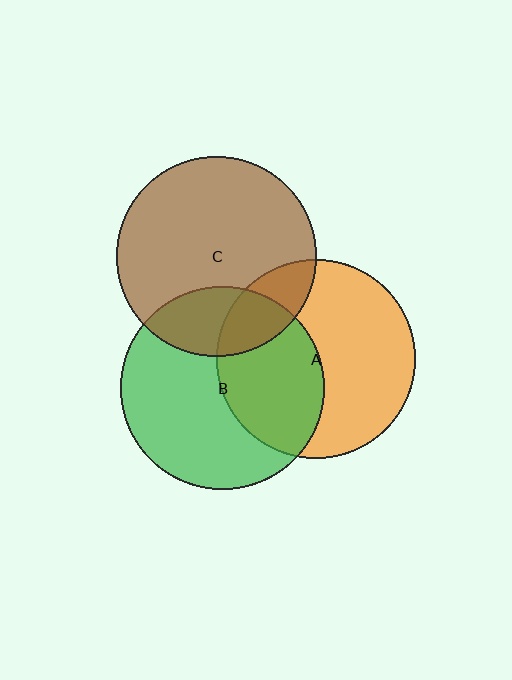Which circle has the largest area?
Circle B (green).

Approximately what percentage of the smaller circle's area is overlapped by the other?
Approximately 15%.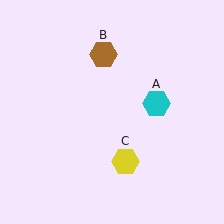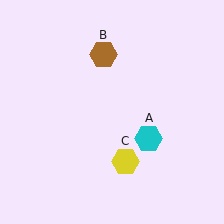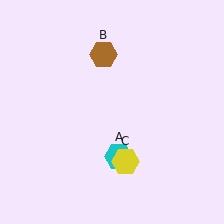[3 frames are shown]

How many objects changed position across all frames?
1 object changed position: cyan hexagon (object A).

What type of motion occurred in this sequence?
The cyan hexagon (object A) rotated clockwise around the center of the scene.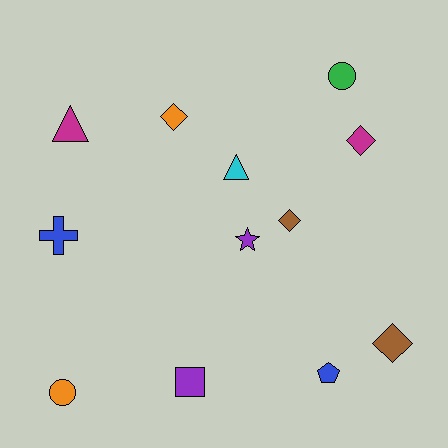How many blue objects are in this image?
There are 2 blue objects.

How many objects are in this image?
There are 12 objects.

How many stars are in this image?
There is 1 star.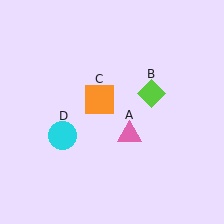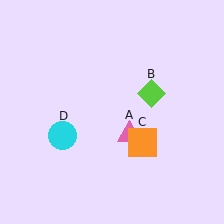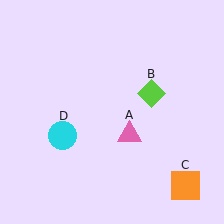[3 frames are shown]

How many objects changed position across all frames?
1 object changed position: orange square (object C).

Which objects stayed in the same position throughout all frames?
Pink triangle (object A) and lime diamond (object B) and cyan circle (object D) remained stationary.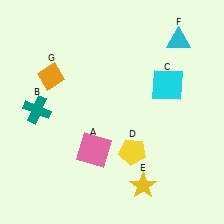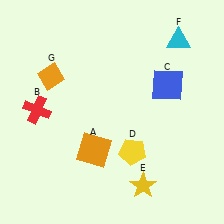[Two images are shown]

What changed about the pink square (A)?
In Image 1, A is pink. In Image 2, it changed to orange.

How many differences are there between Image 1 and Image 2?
There are 3 differences between the two images.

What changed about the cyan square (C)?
In Image 1, C is cyan. In Image 2, it changed to blue.